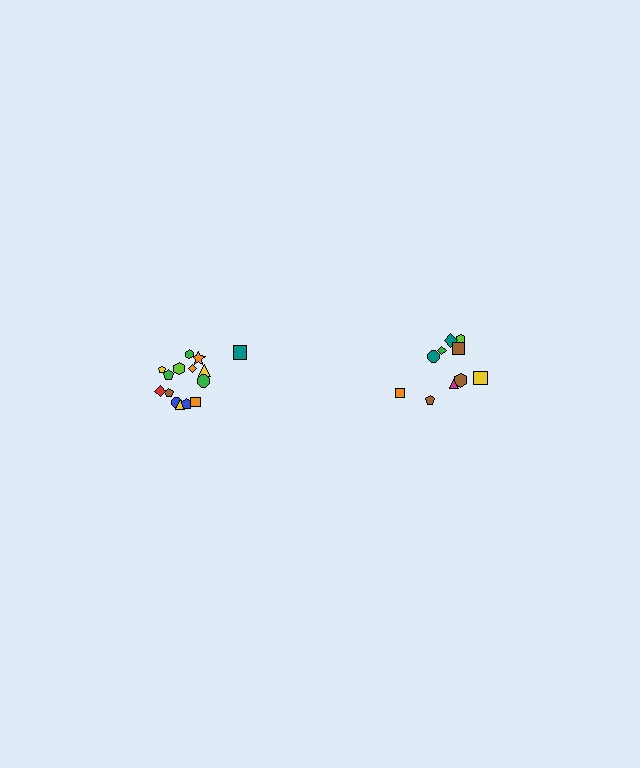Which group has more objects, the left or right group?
The left group.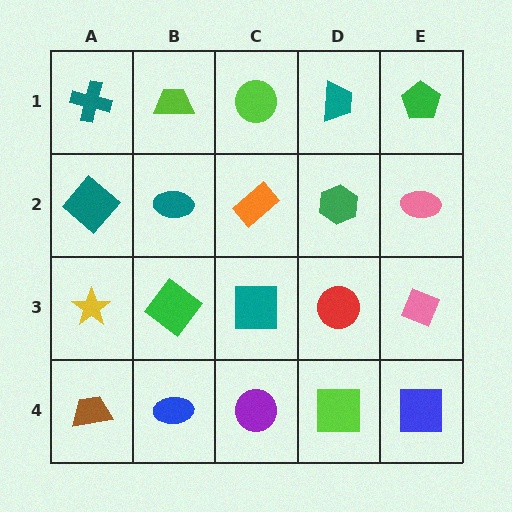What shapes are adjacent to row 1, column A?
A teal diamond (row 2, column A), a lime trapezoid (row 1, column B).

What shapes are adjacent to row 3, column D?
A green hexagon (row 2, column D), a lime square (row 4, column D), a teal square (row 3, column C), a pink diamond (row 3, column E).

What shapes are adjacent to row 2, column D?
A teal trapezoid (row 1, column D), a red circle (row 3, column D), an orange rectangle (row 2, column C), a pink ellipse (row 2, column E).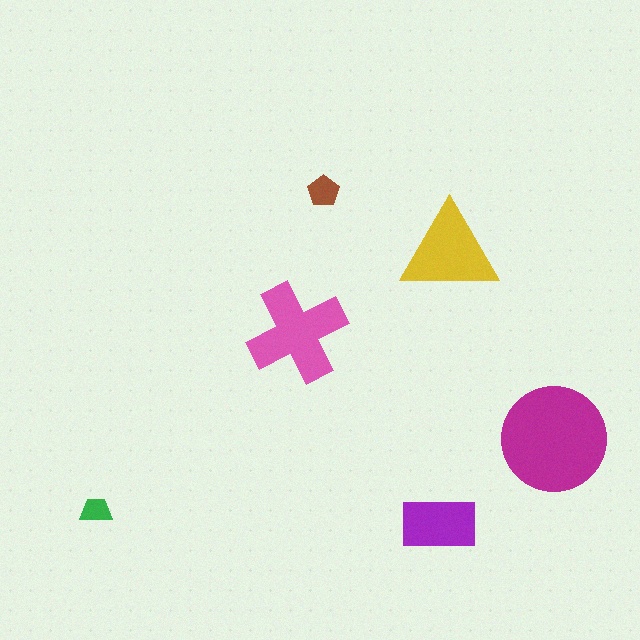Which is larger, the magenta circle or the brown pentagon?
The magenta circle.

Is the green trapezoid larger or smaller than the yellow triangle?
Smaller.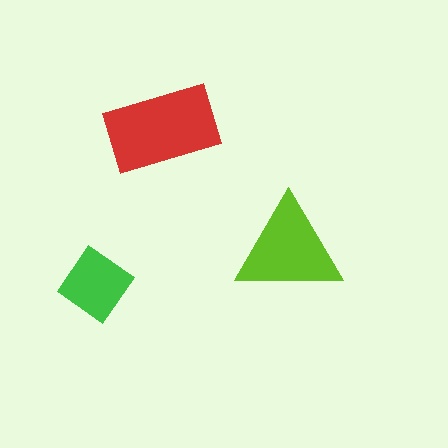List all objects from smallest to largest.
The green diamond, the lime triangle, the red rectangle.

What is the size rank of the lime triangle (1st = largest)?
2nd.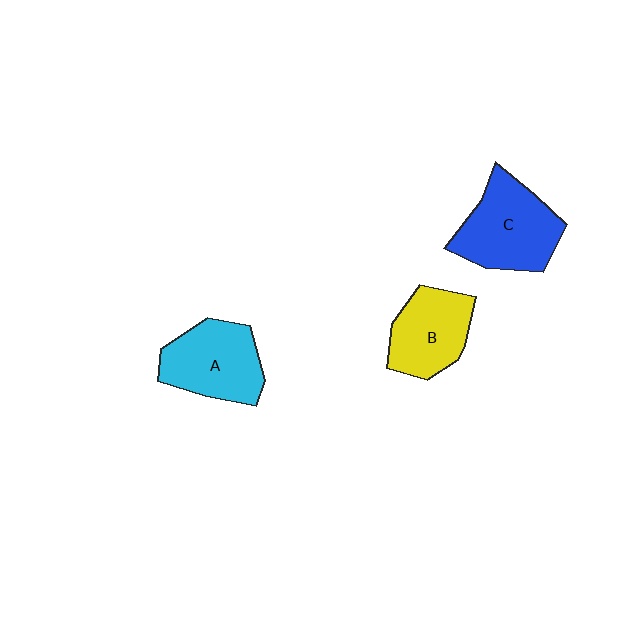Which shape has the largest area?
Shape C (blue).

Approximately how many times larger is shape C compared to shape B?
Approximately 1.3 times.